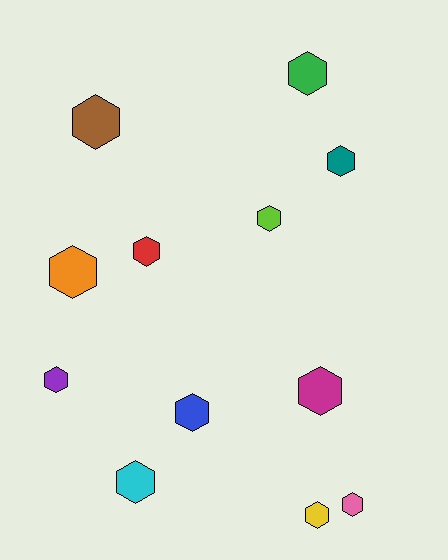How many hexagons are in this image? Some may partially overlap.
There are 12 hexagons.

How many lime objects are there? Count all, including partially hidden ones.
There is 1 lime object.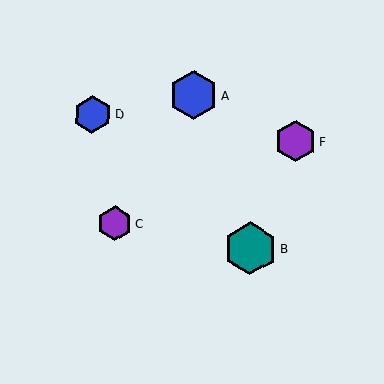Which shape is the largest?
The teal hexagon (labeled B) is the largest.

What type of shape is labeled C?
Shape C is a purple hexagon.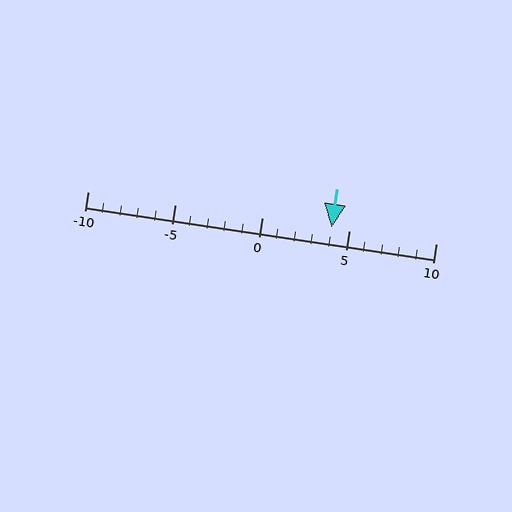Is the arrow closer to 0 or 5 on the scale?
The arrow is closer to 5.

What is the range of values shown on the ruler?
The ruler shows values from -10 to 10.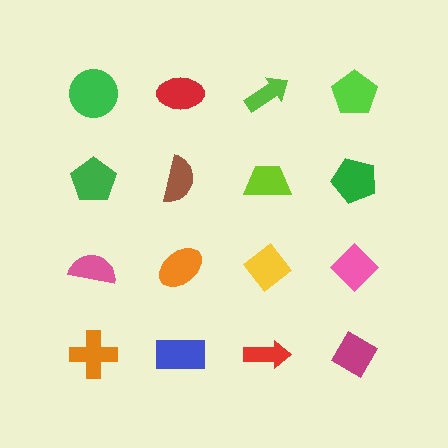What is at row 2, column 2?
A brown semicircle.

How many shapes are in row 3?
4 shapes.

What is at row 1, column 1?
A green circle.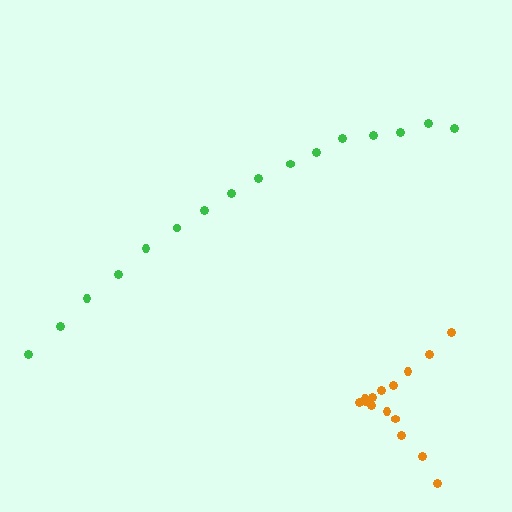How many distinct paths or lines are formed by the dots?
There are 2 distinct paths.